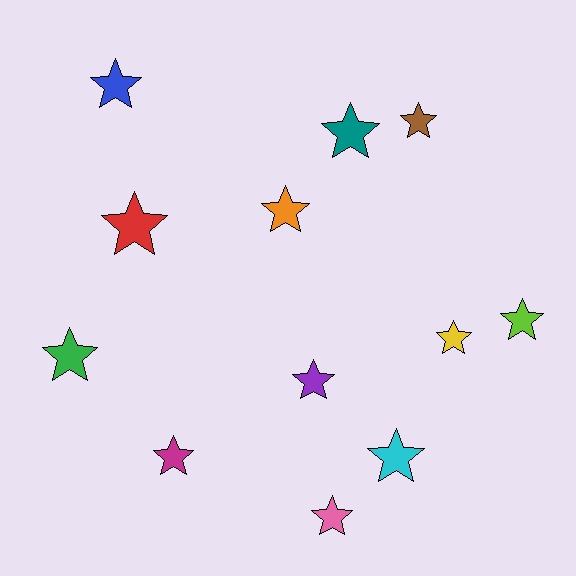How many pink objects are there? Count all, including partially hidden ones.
There is 1 pink object.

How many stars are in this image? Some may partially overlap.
There are 12 stars.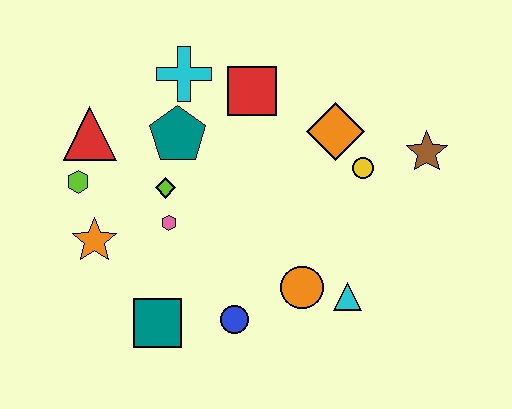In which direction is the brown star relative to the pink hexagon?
The brown star is to the right of the pink hexagon.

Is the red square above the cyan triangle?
Yes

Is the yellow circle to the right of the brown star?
No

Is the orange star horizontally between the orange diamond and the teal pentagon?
No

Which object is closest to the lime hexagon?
The red triangle is closest to the lime hexagon.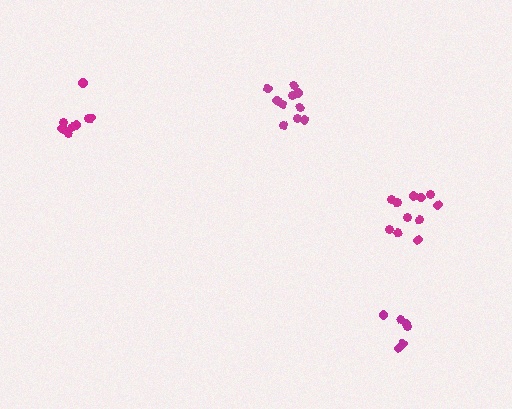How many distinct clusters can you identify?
There are 4 distinct clusters.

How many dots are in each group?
Group 1: 6 dots, Group 2: 10 dots, Group 3: 11 dots, Group 4: 11 dots (38 total).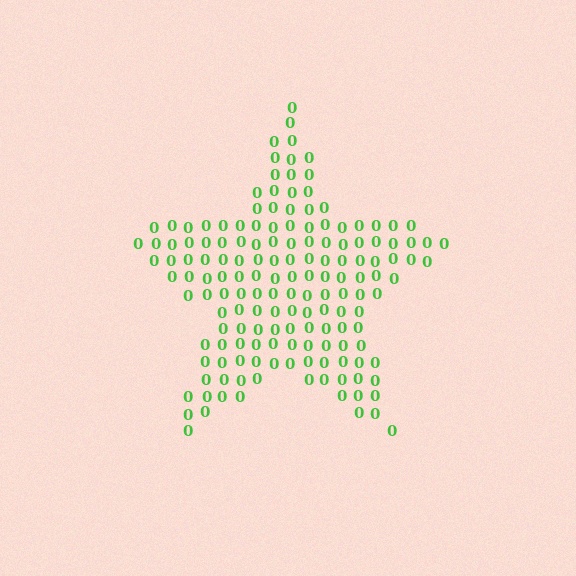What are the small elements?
The small elements are digit 0's.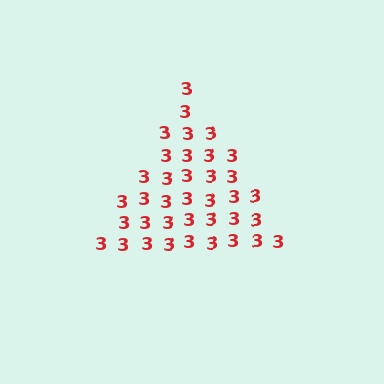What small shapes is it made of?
It is made of small digit 3's.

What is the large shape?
The large shape is a triangle.